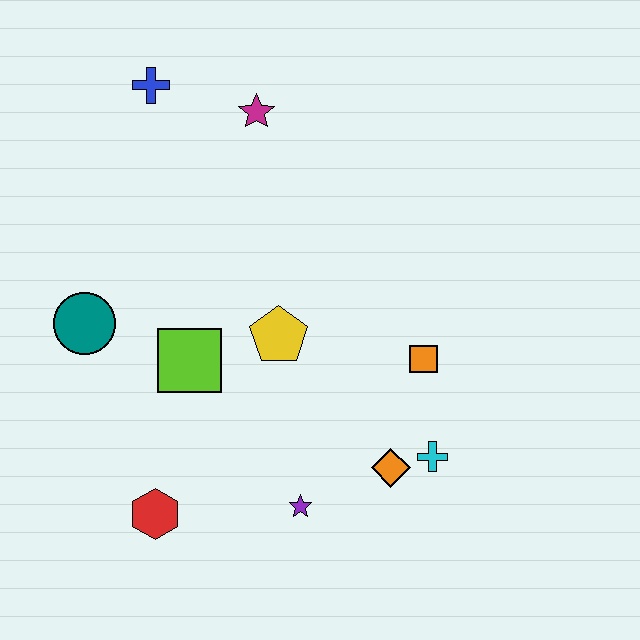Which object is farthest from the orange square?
The blue cross is farthest from the orange square.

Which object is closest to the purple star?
The orange diamond is closest to the purple star.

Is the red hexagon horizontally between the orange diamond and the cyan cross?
No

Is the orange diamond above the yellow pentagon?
No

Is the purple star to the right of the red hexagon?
Yes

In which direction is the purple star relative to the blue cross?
The purple star is below the blue cross.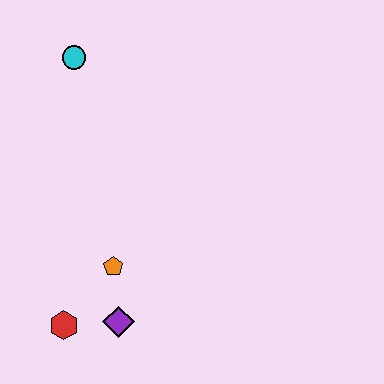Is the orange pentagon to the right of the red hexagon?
Yes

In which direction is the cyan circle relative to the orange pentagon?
The cyan circle is above the orange pentagon.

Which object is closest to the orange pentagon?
The purple diamond is closest to the orange pentagon.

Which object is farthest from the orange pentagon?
The cyan circle is farthest from the orange pentagon.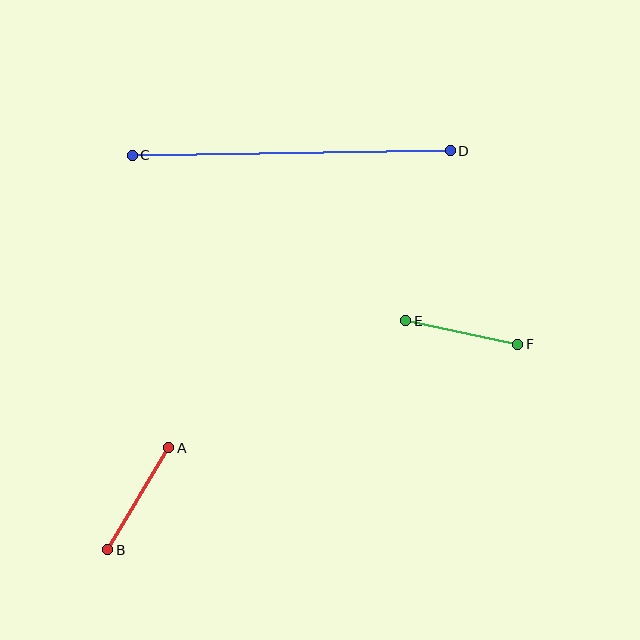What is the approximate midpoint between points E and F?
The midpoint is at approximately (462, 332) pixels.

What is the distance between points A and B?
The distance is approximately 119 pixels.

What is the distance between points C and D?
The distance is approximately 318 pixels.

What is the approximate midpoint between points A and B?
The midpoint is at approximately (138, 499) pixels.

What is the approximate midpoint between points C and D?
The midpoint is at approximately (291, 153) pixels.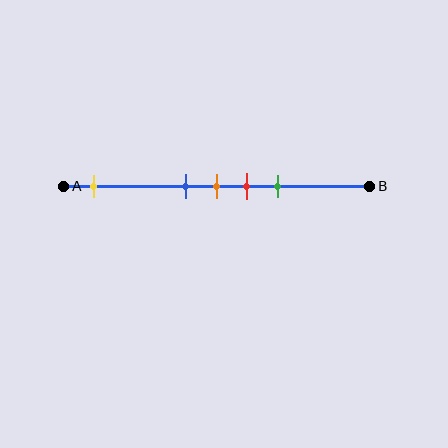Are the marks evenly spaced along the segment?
No, the marks are not evenly spaced.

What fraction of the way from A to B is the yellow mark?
The yellow mark is approximately 10% (0.1) of the way from A to B.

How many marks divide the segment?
There are 5 marks dividing the segment.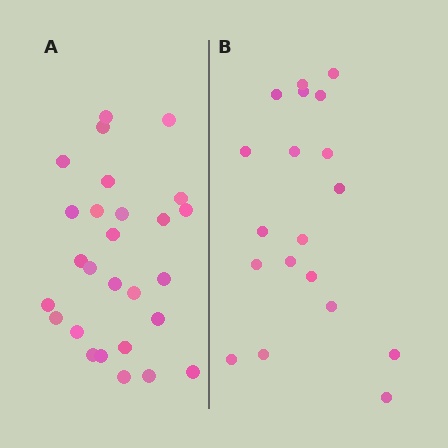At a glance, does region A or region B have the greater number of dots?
Region A (the left region) has more dots.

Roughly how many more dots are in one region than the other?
Region A has roughly 8 or so more dots than region B.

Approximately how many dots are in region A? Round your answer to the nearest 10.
About 30 dots. (The exact count is 27, which rounds to 30.)